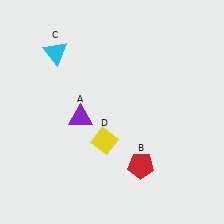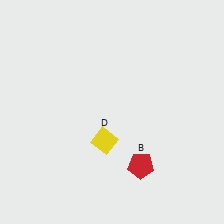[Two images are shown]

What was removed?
The purple triangle (A), the cyan triangle (C) were removed in Image 2.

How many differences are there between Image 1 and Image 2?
There are 2 differences between the two images.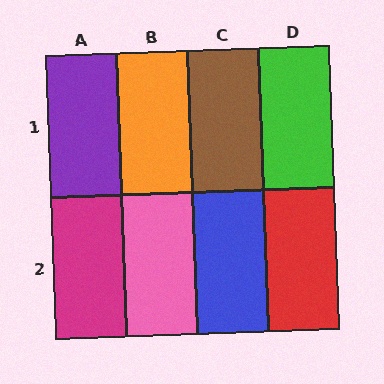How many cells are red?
1 cell is red.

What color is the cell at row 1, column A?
Purple.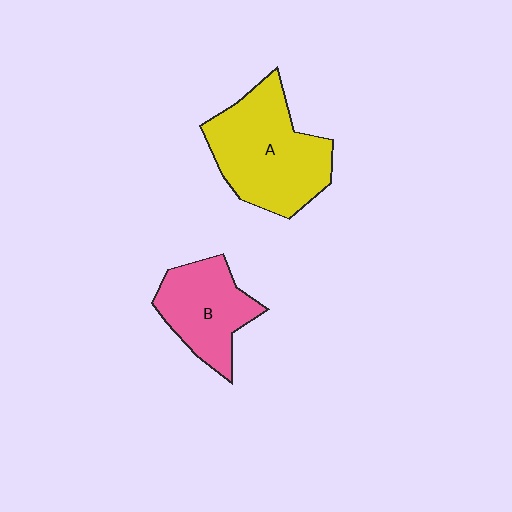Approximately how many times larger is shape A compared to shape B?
Approximately 1.5 times.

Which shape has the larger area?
Shape A (yellow).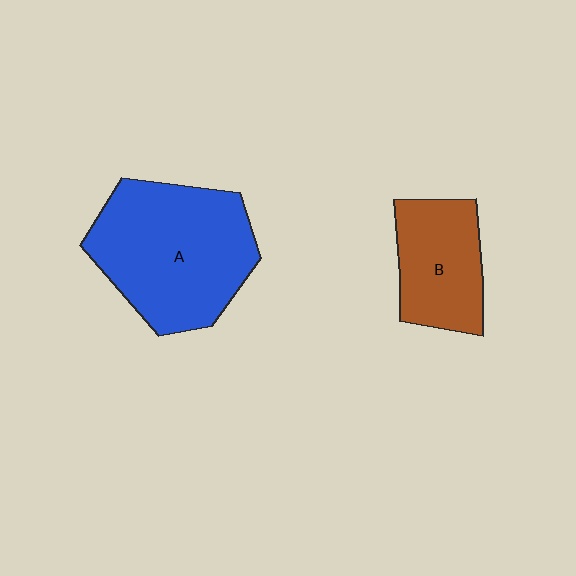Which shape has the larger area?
Shape A (blue).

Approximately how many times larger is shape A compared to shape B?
Approximately 1.8 times.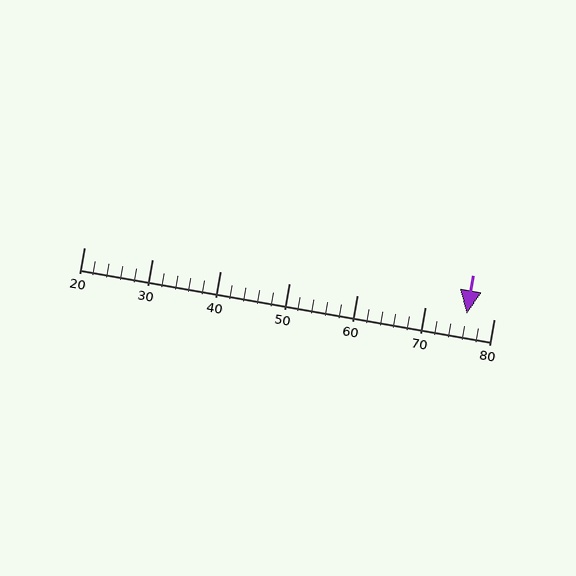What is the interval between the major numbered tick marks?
The major tick marks are spaced 10 units apart.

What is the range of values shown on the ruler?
The ruler shows values from 20 to 80.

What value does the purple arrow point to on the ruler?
The purple arrow points to approximately 76.